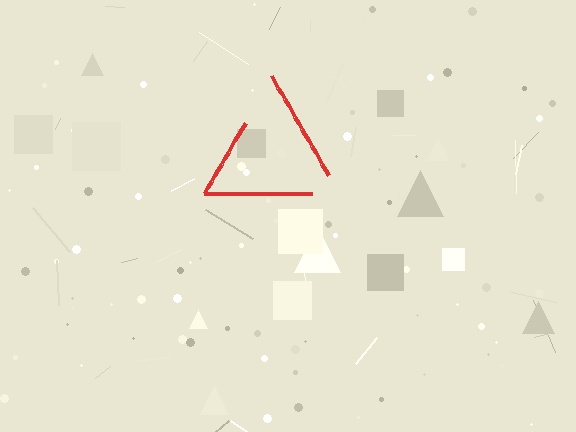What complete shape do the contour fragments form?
The contour fragments form a triangle.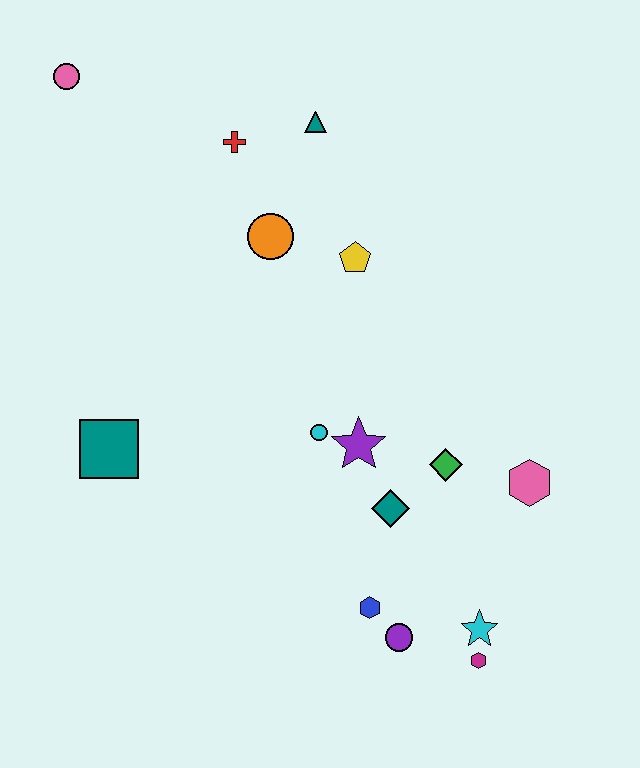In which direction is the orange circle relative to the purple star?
The orange circle is above the purple star.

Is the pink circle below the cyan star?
No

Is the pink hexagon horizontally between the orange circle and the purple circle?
No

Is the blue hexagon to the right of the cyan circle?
Yes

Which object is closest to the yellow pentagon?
The orange circle is closest to the yellow pentagon.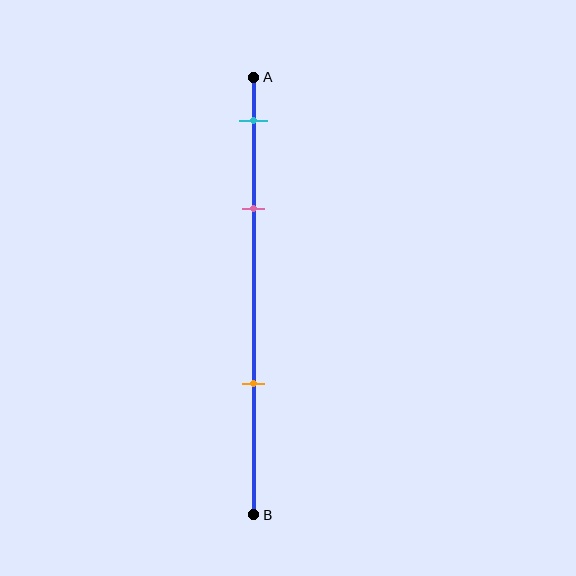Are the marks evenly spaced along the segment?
No, the marks are not evenly spaced.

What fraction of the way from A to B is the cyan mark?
The cyan mark is approximately 10% (0.1) of the way from A to B.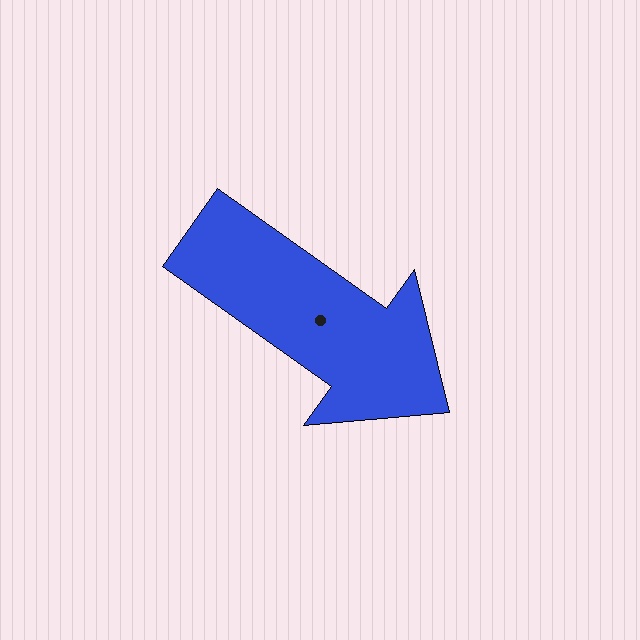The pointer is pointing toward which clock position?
Roughly 4 o'clock.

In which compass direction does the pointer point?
Southeast.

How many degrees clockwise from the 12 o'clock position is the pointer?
Approximately 125 degrees.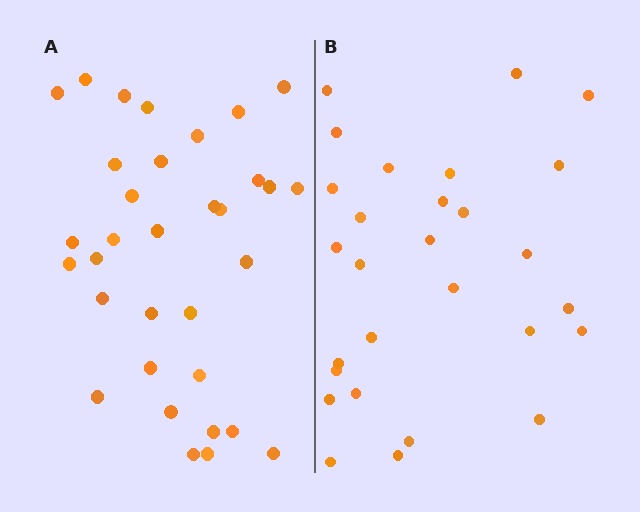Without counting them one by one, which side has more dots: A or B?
Region A (the left region) has more dots.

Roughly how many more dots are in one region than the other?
Region A has about 5 more dots than region B.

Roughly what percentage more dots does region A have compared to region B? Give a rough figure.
About 20% more.